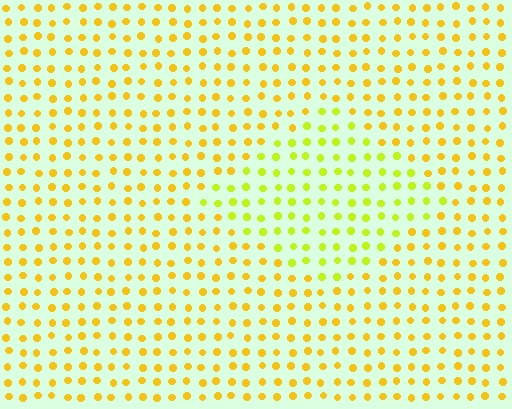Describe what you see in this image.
The image is filled with small yellow elements in a uniform arrangement. A diamond-shaped region is visible where the elements are tinted to a slightly different hue, forming a subtle color boundary.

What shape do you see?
I see a diamond.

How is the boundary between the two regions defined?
The boundary is defined purely by a slight shift in hue (about 29 degrees). Spacing, size, and orientation are identical on both sides.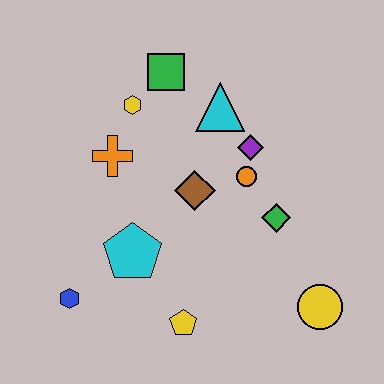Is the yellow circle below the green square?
Yes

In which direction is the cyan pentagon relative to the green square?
The cyan pentagon is below the green square.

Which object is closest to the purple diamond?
The orange circle is closest to the purple diamond.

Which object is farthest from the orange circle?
The blue hexagon is farthest from the orange circle.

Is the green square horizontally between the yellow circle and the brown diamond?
No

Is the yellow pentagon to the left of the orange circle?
Yes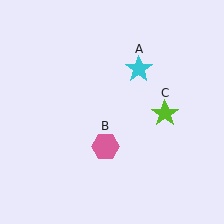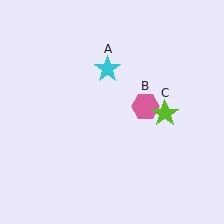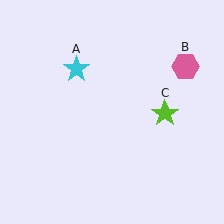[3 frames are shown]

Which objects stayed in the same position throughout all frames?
Lime star (object C) remained stationary.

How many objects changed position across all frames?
2 objects changed position: cyan star (object A), pink hexagon (object B).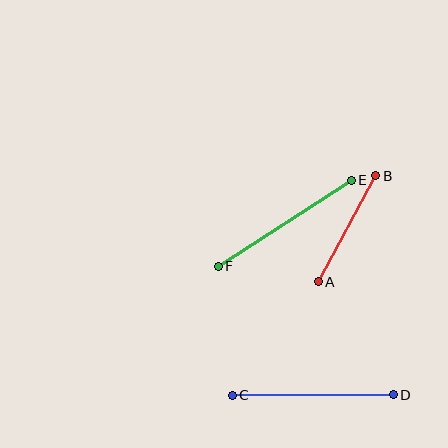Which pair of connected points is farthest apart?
Points C and D are farthest apart.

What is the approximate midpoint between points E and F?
The midpoint is at approximately (285, 223) pixels.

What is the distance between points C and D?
The distance is approximately 161 pixels.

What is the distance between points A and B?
The distance is approximately 121 pixels.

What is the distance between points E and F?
The distance is approximately 158 pixels.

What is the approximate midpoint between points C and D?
The midpoint is at approximately (313, 395) pixels.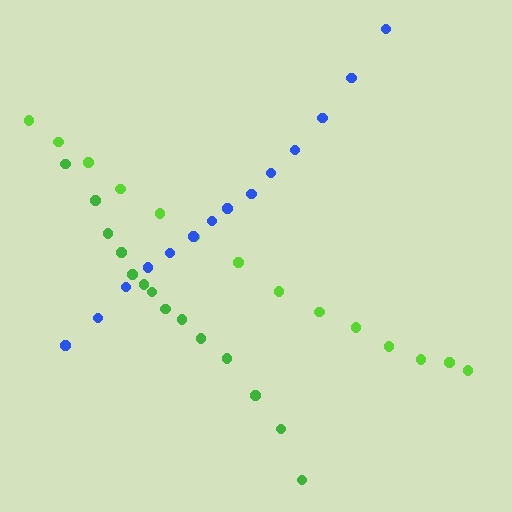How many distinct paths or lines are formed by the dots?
There are 3 distinct paths.